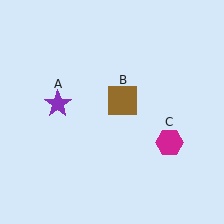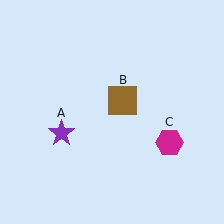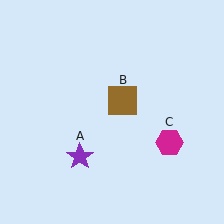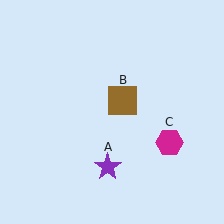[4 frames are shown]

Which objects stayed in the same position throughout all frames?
Brown square (object B) and magenta hexagon (object C) remained stationary.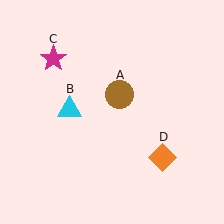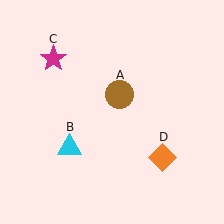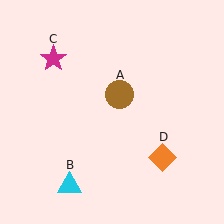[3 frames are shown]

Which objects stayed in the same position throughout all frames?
Brown circle (object A) and magenta star (object C) and orange diamond (object D) remained stationary.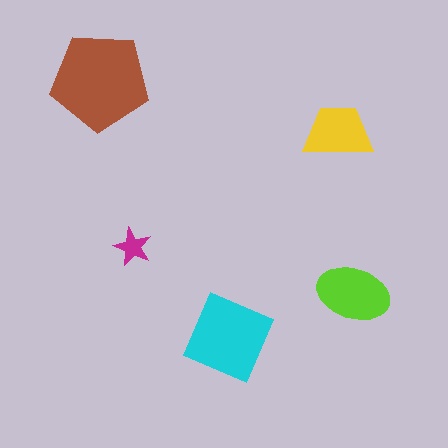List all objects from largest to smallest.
The brown pentagon, the cyan diamond, the lime ellipse, the yellow trapezoid, the magenta star.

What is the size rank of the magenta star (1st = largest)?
5th.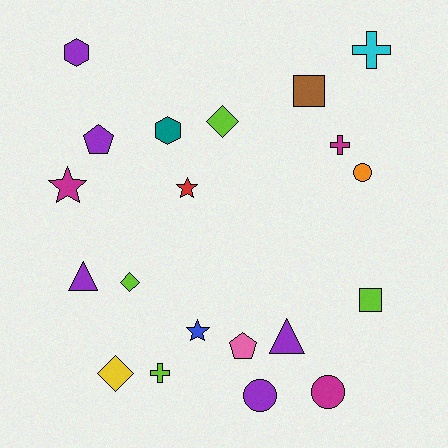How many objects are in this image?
There are 20 objects.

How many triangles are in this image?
There are 2 triangles.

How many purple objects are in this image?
There are 5 purple objects.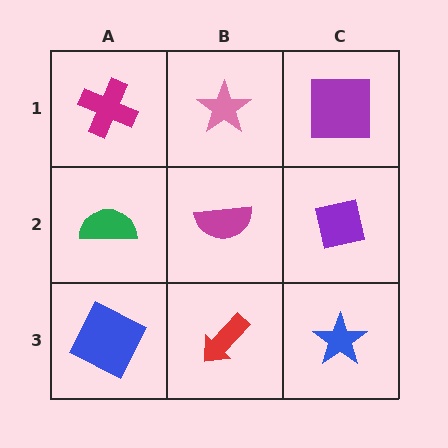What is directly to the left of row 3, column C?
A red arrow.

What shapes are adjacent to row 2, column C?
A purple square (row 1, column C), a blue star (row 3, column C), a magenta semicircle (row 2, column B).